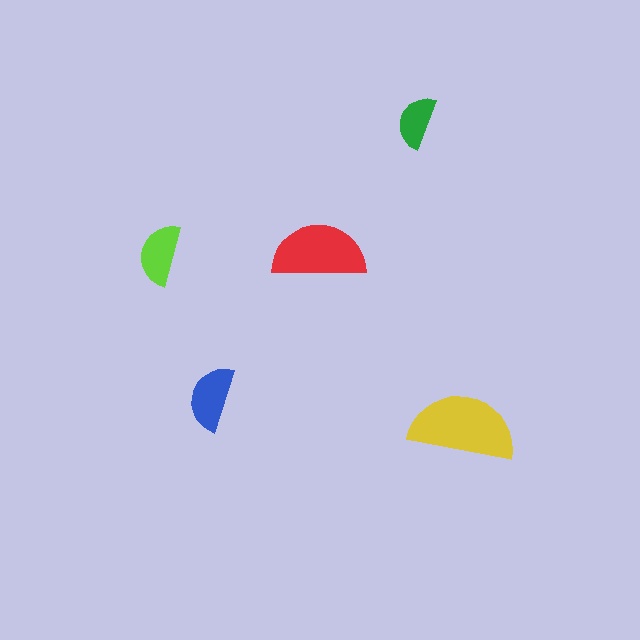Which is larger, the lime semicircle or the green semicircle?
The lime one.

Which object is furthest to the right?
The yellow semicircle is rightmost.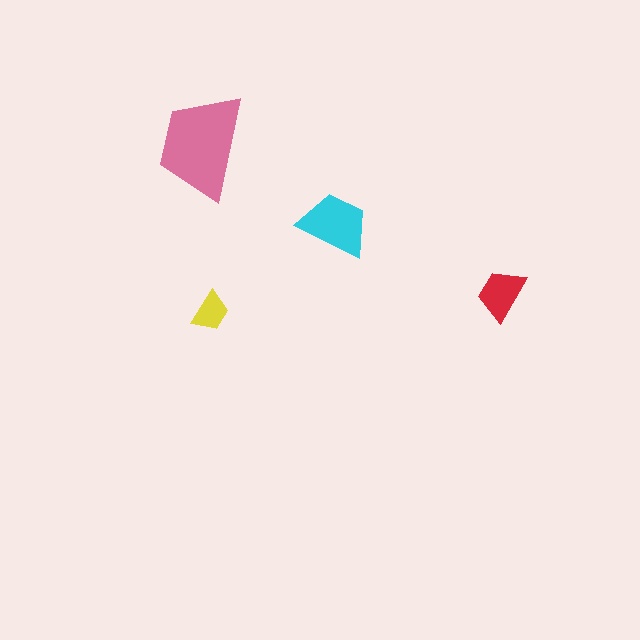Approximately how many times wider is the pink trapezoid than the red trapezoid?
About 2 times wider.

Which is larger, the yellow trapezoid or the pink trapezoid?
The pink one.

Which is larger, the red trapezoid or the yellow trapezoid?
The red one.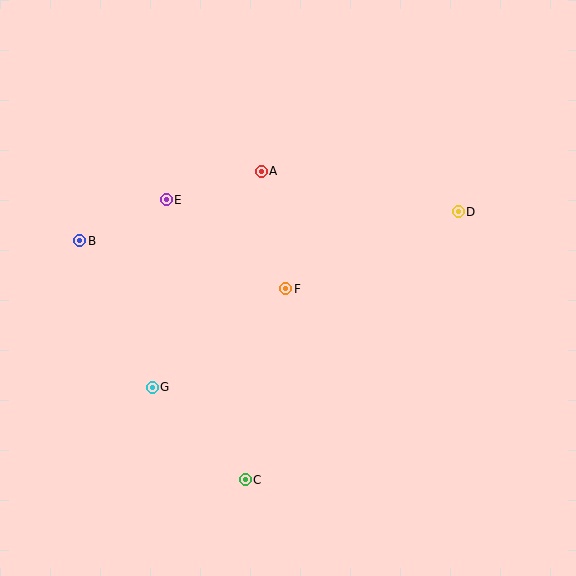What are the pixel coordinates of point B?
Point B is at (80, 241).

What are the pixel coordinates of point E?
Point E is at (166, 200).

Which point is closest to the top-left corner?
Point B is closest to the top-left corner.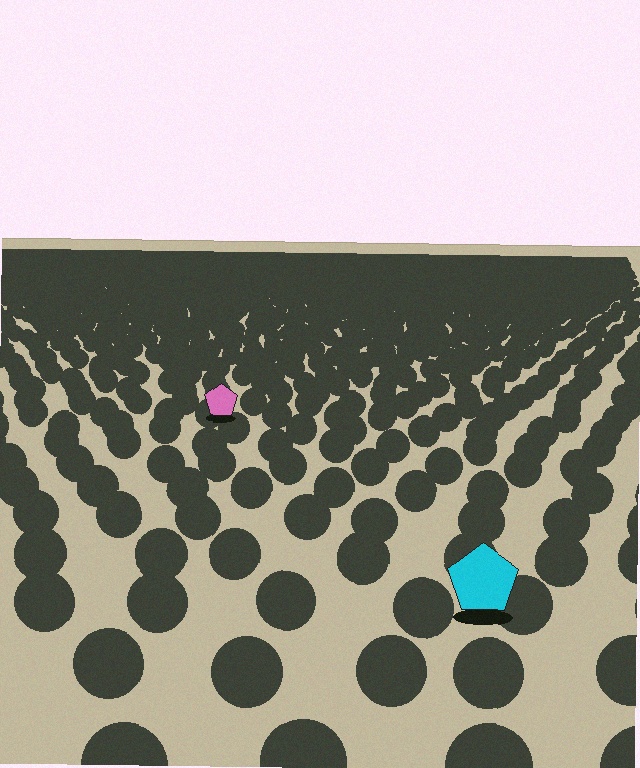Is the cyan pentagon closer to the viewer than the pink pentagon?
Yes. The cyan pentagon is closer — you can tell from the texture gradient: the ground texture is coarser near it.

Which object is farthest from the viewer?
The pink pentagon is farthest from the viewer. It appears smaller and the ground texture around it is denser.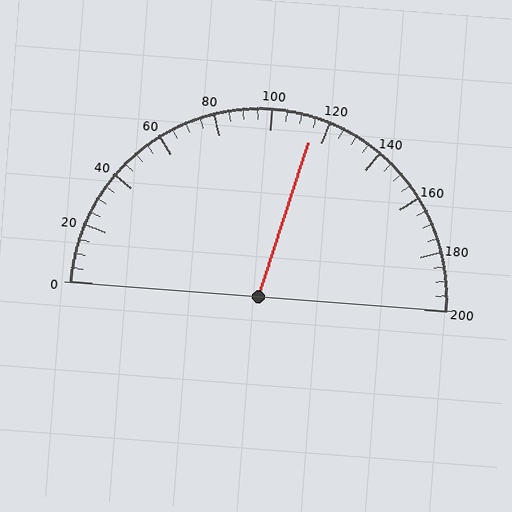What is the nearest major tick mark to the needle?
The nearest major tick mark is 120.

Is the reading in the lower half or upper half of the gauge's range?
The reading is in the upper half of the range (0 to 200).